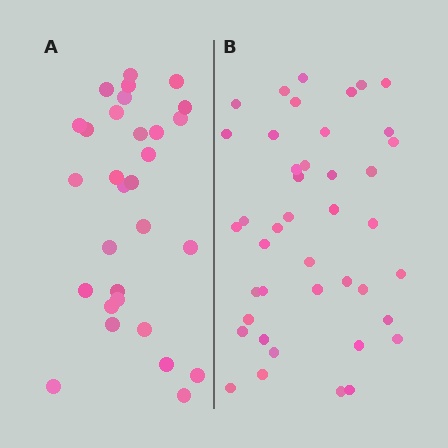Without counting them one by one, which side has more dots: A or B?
Region B (the right region) has more dots.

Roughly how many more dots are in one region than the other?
Region B has roughly 12 or so more dots than region A.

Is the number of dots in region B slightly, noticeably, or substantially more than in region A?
Region B has noticeably more, but not dramatically so. The ratio is roughly 1.4 to 1.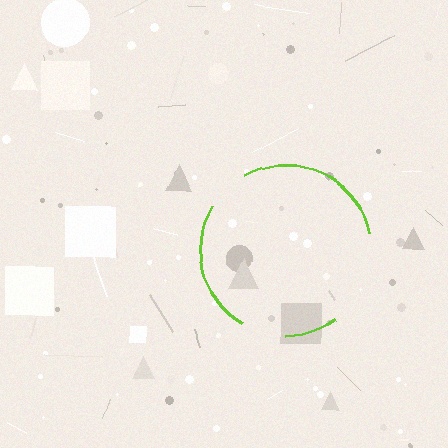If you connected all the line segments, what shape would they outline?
They would outline a circle.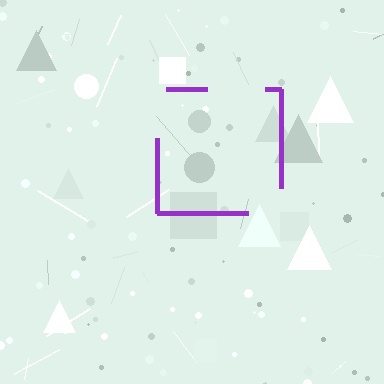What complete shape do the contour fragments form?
The contour fragments form a square.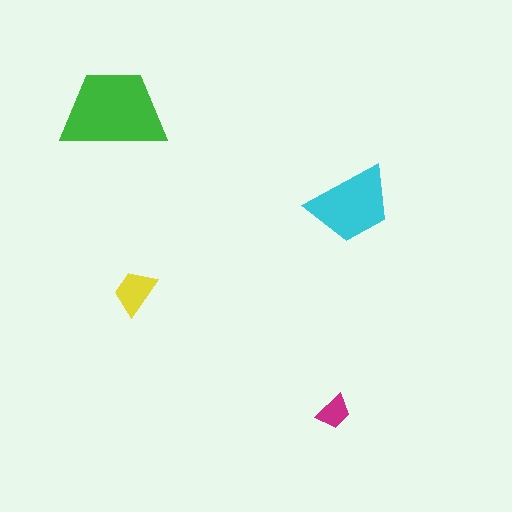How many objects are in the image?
There are 4 objects in the image.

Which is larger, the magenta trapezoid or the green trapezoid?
The green one.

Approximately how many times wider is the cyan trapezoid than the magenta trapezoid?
About 2.5 times wider.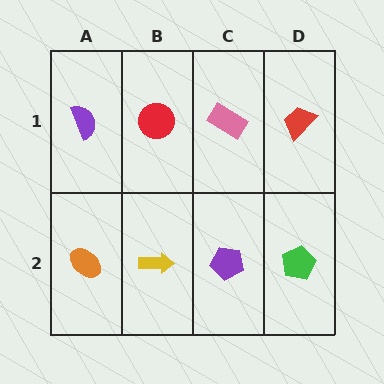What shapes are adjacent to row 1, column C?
A purple pentagon (row 2, column C), a red circle (row 1, column B), a red trapezoid (row 1, column D).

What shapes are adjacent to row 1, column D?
A green pentagon (row 2, column D), a pink rectangle (row 1, column C).